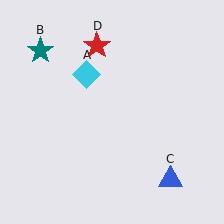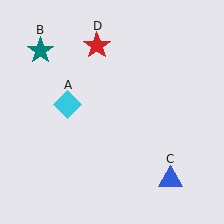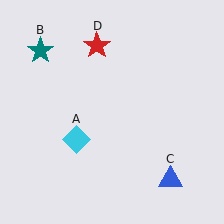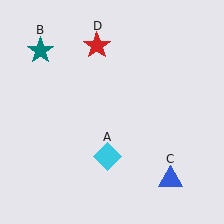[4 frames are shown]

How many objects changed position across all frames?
1 object changed position: cyan diamond (object A).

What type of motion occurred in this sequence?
The cyan diamond (object A) rotated counterclockwise around the center of the scene.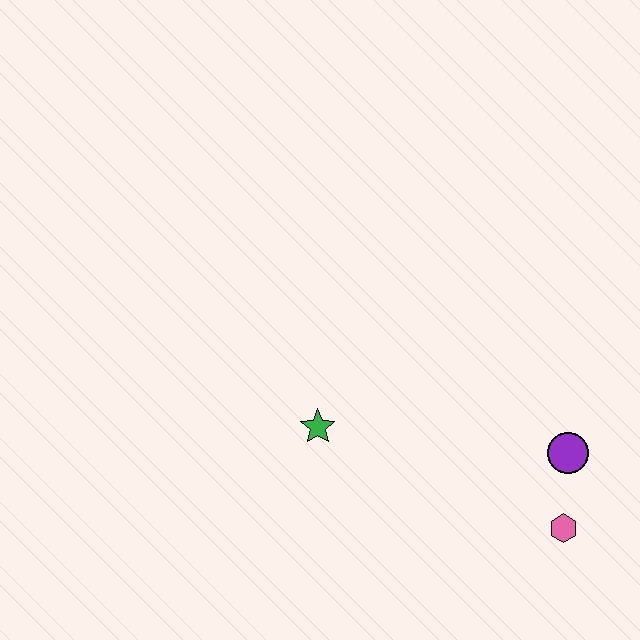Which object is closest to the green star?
The purple circle is closest to the green star.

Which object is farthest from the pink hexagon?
The green star is farthest from the pink hexagon.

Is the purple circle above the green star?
No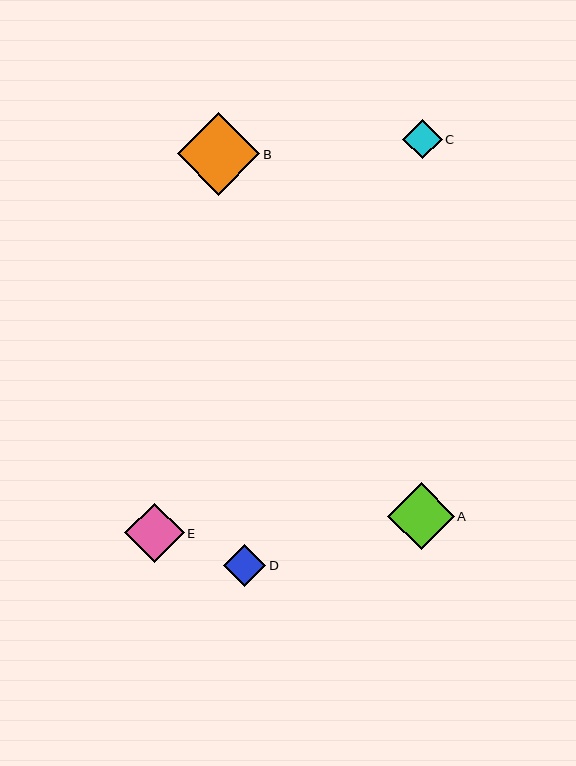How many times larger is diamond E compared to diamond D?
Diamond E is approximately 1.4 times the size of diamond D.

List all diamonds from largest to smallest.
From largest to smallest: B, A, E, D, C.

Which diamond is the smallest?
Diamond C is the smallest with a size of approximately 39 pixels.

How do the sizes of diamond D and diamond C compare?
Diamond D and diamond C are approximately the same size.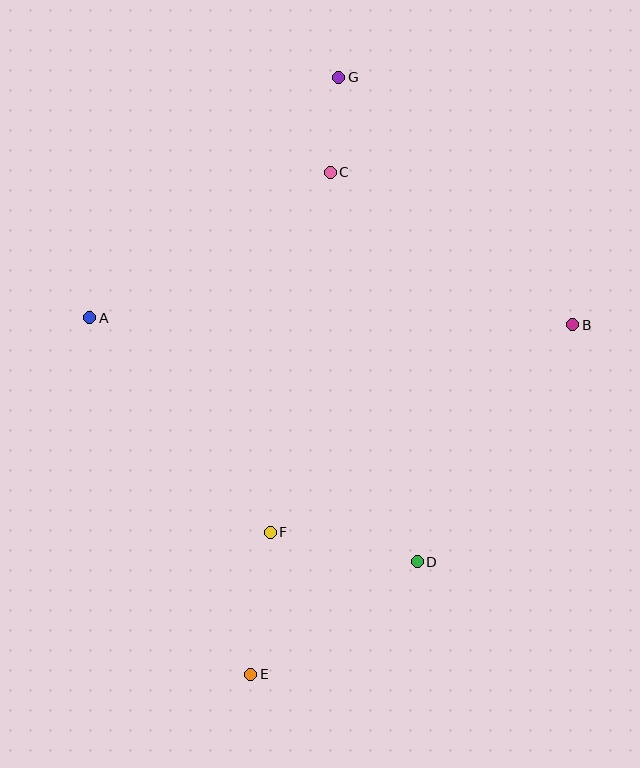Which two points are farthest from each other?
Points E and G are farthest from each other.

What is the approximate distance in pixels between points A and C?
The distance between A and C is approximately 281 pixels.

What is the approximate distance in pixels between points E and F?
The distance between E and F is approximately 143 pixels.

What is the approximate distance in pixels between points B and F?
The distance between B and F is approximately 367 pixels.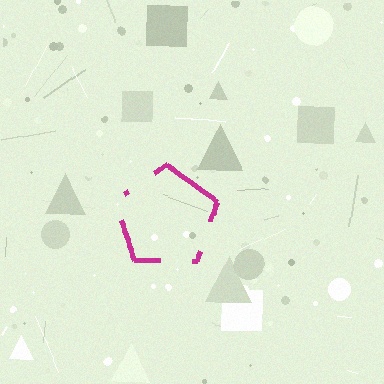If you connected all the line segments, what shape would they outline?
They would outline a pentagon.